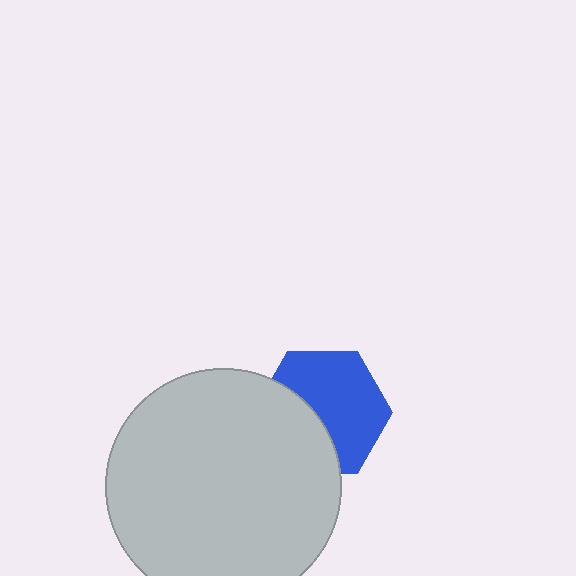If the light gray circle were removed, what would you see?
You would see the complete blue hexagon.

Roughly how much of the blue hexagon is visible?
About half of it is visible (roughly 61%).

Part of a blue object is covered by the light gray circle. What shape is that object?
It is a hexagon.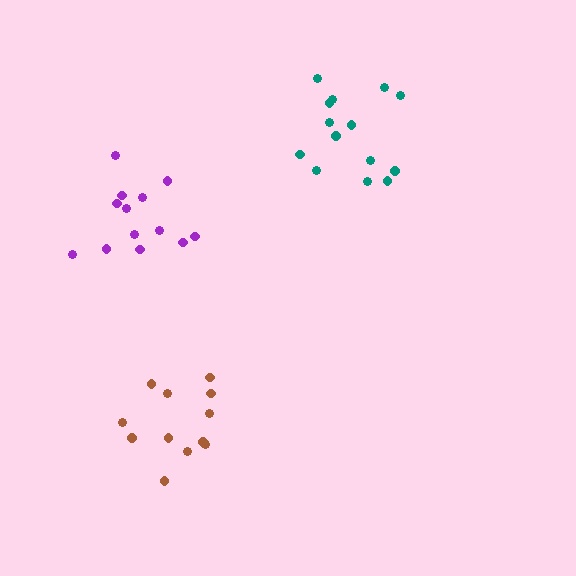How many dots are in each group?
Group 1: 13 dots, Group 2: 14 dots, Group 3: 12 dots (39 total).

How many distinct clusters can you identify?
There are 3 distinct clusters.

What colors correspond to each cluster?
The clusters are colored: purple, teal, brown.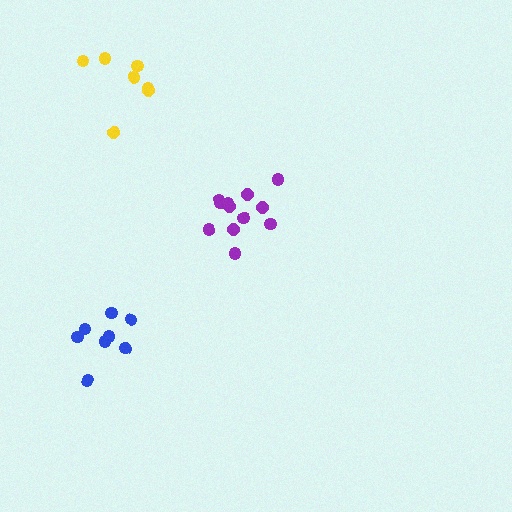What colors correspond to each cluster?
The clusters are colored: blue, yellow, purple.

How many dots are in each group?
Group 1: 8 dots, Group 2: 7 dots, Group 3: 12 dots (27 total).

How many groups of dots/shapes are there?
There are 3 groups.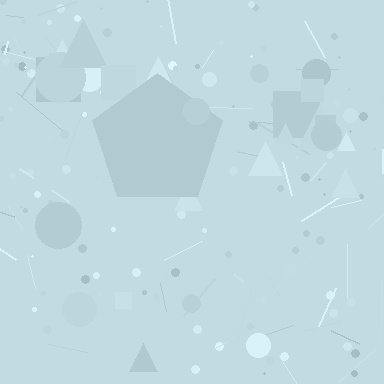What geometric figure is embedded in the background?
A pentagon is embedded in the background.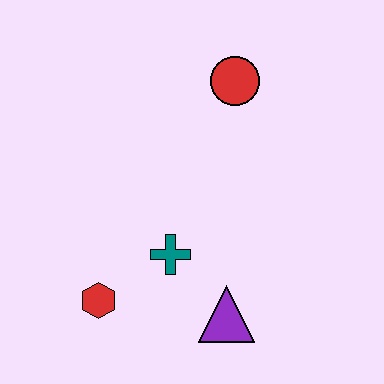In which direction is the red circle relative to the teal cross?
The red circle is above the teal cross.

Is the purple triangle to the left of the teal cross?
No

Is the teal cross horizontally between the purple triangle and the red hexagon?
Yes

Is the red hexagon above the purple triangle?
Yes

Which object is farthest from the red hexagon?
The red circle is farthest from the red hexagon.